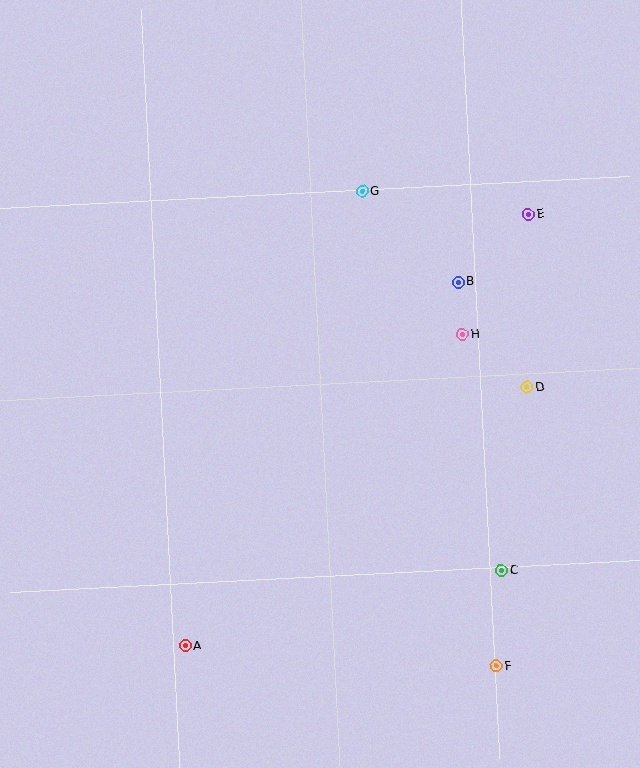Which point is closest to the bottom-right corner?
Point F is closest to the bottom-right corner.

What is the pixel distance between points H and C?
The distance between H and C is 240 pixels.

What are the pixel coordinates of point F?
Point F is at (496, 666).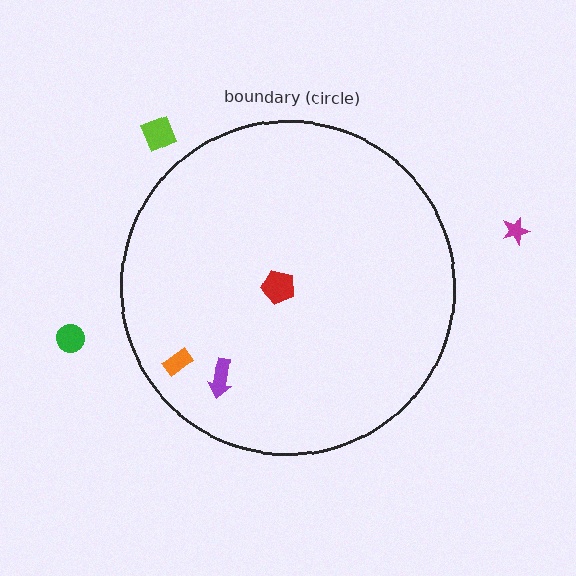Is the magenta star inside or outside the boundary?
Outside.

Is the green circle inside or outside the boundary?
Outside.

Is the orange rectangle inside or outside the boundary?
Inside.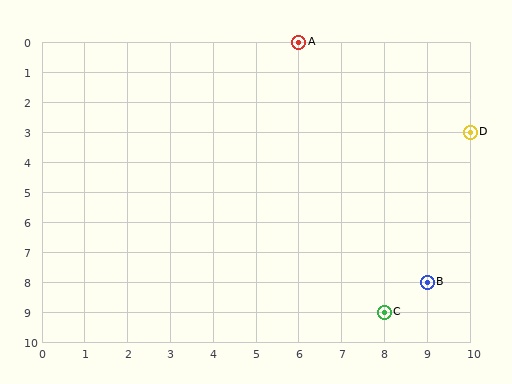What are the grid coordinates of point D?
Point D is at grid coordinates (10, 3).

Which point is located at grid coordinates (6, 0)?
Point A is at (6, 0).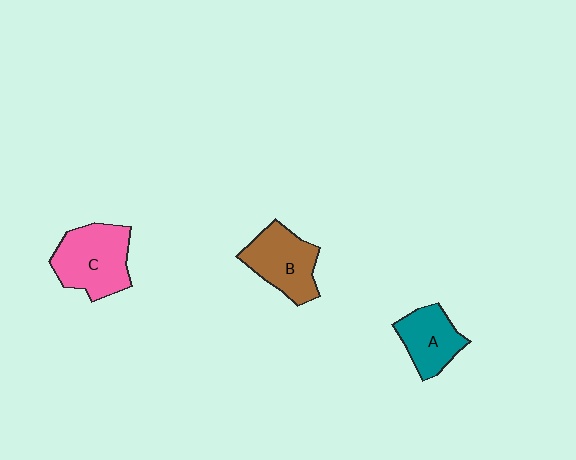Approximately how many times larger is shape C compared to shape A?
Approximately 1.4 times.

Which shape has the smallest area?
Shape A (teal).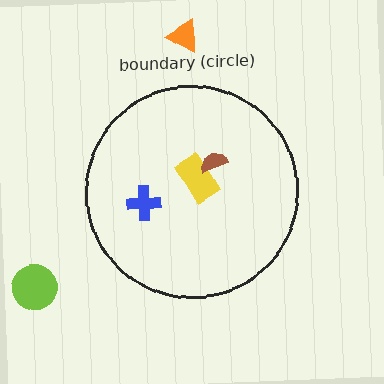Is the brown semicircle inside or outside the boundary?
Inside.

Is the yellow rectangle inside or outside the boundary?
Inside.